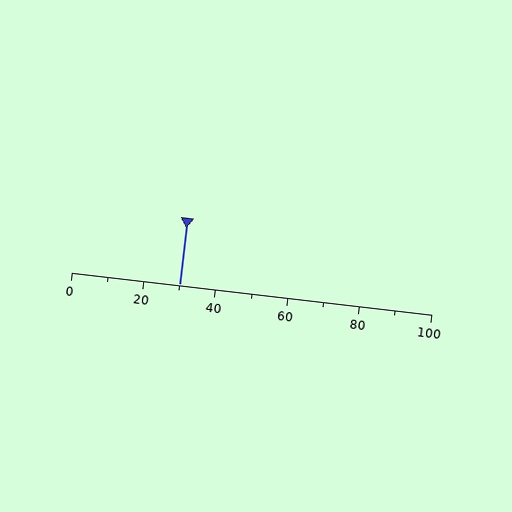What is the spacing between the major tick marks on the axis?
The major ticks are spaced 20 apart.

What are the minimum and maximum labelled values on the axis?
The axis runs from 0 to 100.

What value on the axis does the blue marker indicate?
The marker indicates approximately 30.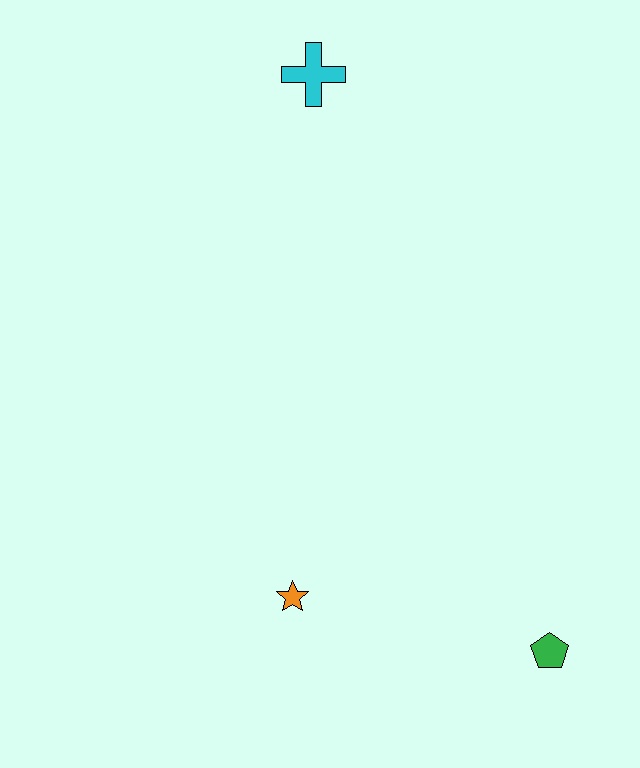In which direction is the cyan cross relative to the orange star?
The cyan cross is above the orange star.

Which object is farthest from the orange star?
The cyan cross is farthest from the orange star.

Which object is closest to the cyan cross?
The orange star is closest to the cyan cross.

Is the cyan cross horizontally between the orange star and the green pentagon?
Yes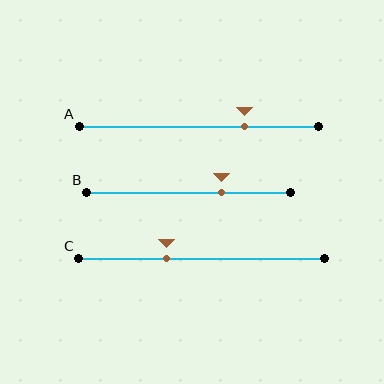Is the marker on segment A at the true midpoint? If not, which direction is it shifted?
No, the marker on segment A is shifted to the right by about 19% of the segment length.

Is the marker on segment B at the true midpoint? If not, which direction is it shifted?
No, the marker on segment B is shifted to the right by about 16% of the segment length.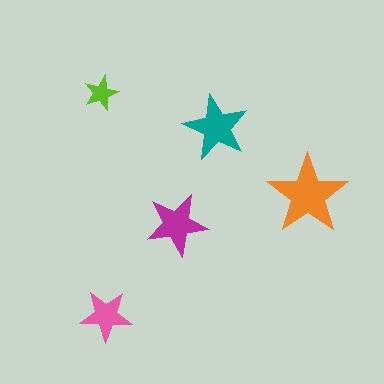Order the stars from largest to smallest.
the orange one, the teal one, the magenta one, the pink one, the lime one.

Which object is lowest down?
The pink star is bottommost.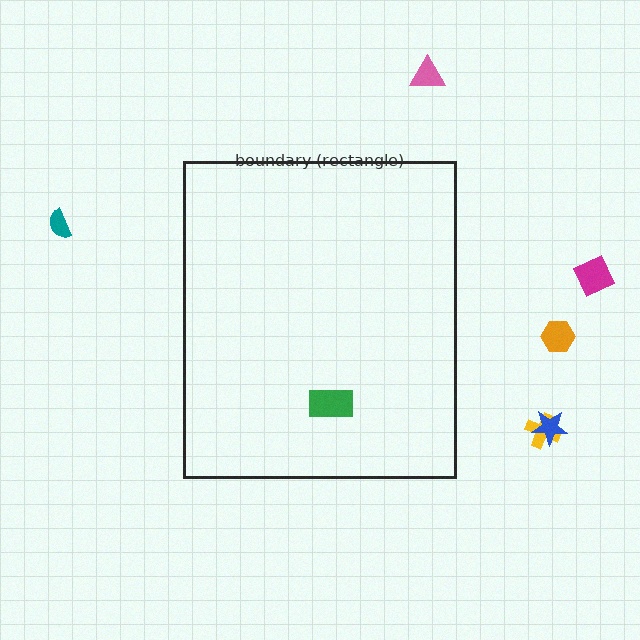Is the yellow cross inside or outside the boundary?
Outside.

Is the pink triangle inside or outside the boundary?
Outside.